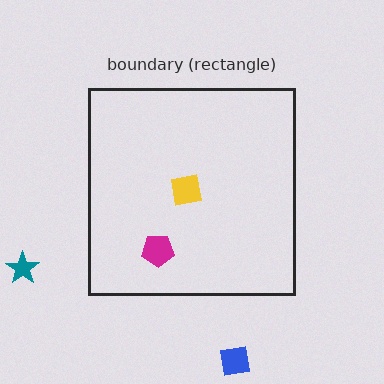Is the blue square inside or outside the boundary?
Outside.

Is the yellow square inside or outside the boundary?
Inside.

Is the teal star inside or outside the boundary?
Outside.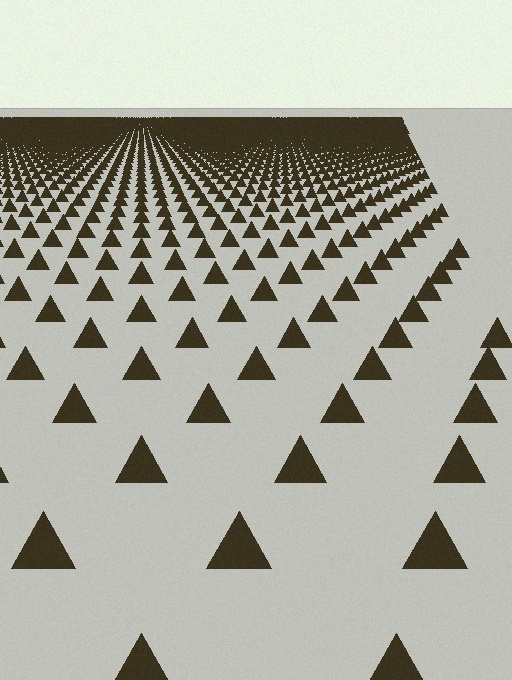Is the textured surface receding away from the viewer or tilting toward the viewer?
The surface is receding away from the viewer. Texture elements get smaller and denser toward the top.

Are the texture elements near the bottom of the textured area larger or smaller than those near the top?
Larger. Near the bottom, elements are closer to the viewer and appear at a bigger on-screen size.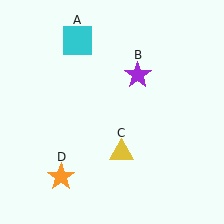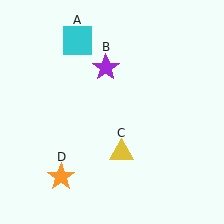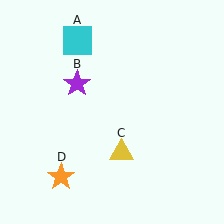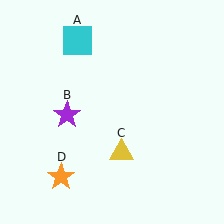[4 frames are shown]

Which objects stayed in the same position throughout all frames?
Cyan square (object A) and yellow triangle (object C) and orange star (object D) remained stationary.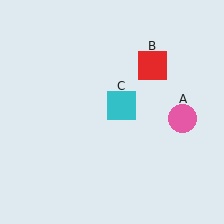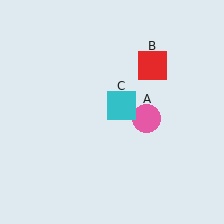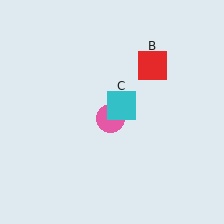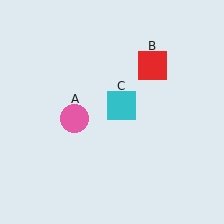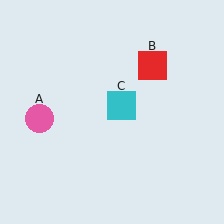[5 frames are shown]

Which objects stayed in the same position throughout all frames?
Red square (object B) and cyan square (object C) remained stationary.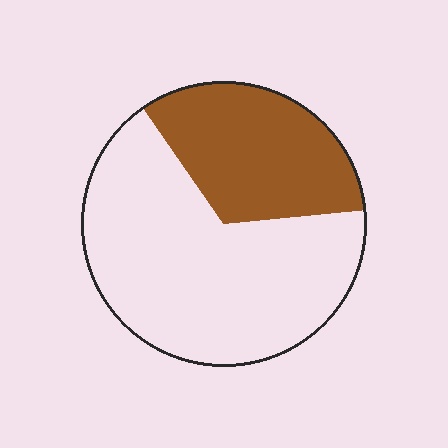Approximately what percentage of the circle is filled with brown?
Approximately 35%.